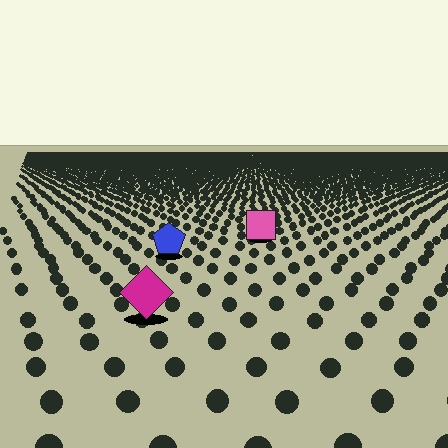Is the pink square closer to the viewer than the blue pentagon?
No. The blue pentagon is closer — you can tell from the texture gradient: the ground texture is coarser near it.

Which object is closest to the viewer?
The magenta diamond is closest. The texture marks near it are larger and more spread out.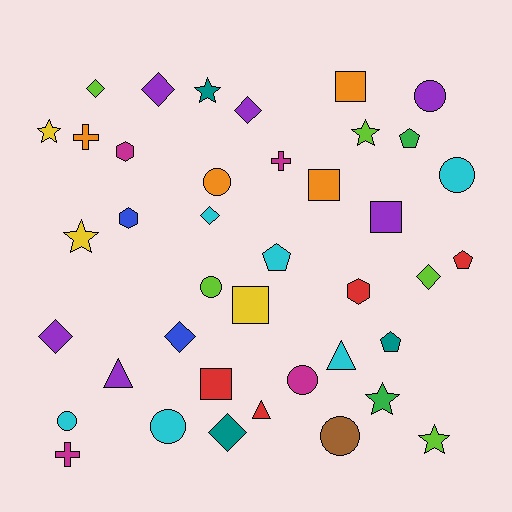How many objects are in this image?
There are 40 objects.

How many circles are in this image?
There are 8 circles.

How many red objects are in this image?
There are 4 red objects.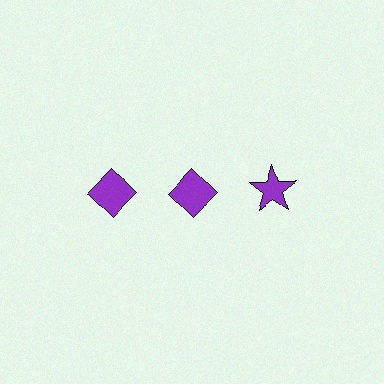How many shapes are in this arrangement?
There are 3 shapes arranged in a grid pattern.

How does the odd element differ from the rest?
It has a different shape: star instead of diamond.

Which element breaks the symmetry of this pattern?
The purple star in the top row, center column breaks the symmetry. All other shapes are purple diamonds.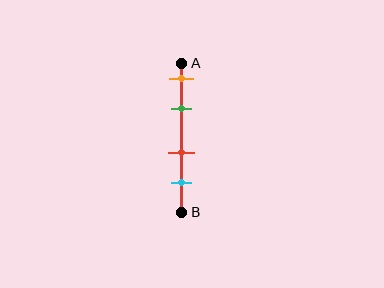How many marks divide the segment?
There are 4 marks dividing the segment.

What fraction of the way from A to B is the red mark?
The red mark is approximately 60% (0.6) of the way from A to B.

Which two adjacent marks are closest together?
The orange and green marks are the closest adjacent pair.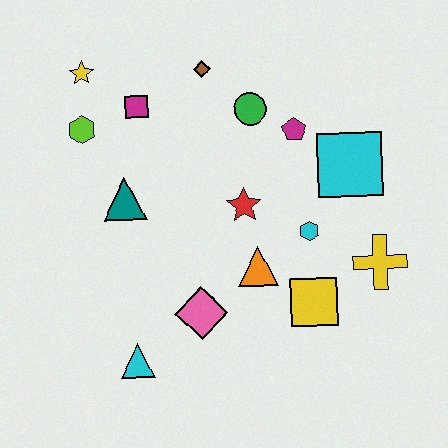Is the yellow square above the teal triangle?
No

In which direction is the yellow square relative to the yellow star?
The yellow square is below the yellow star.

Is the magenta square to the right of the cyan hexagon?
No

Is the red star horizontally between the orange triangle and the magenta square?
Yes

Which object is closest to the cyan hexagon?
The orange triangle is closest to the cyan hexagon.